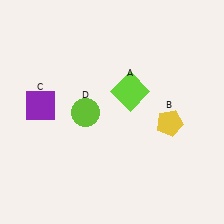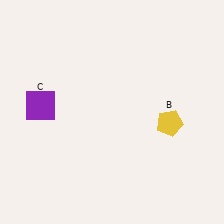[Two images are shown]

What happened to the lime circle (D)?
The lime circle (D) was removed in Image 2. It was in the bottom-left area of Image 1.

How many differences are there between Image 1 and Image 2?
There are 2 differences between the two images.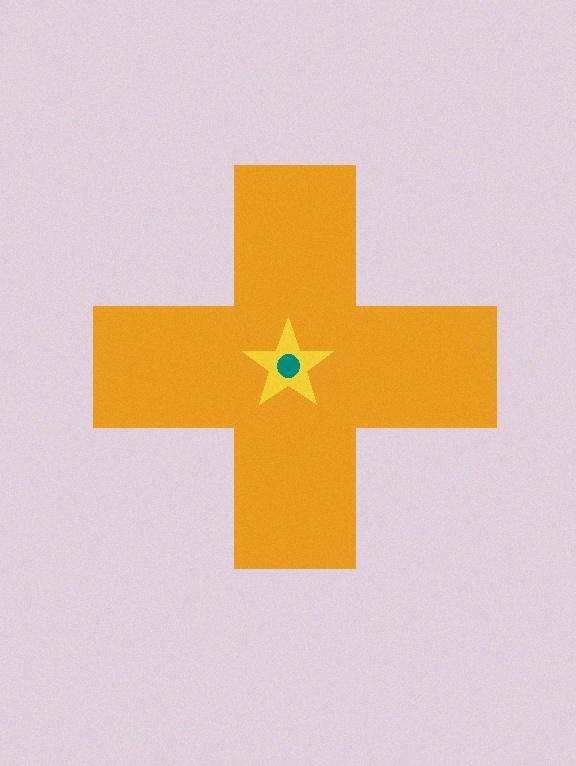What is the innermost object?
The teal circle.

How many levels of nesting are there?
3.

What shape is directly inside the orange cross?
The yellow star.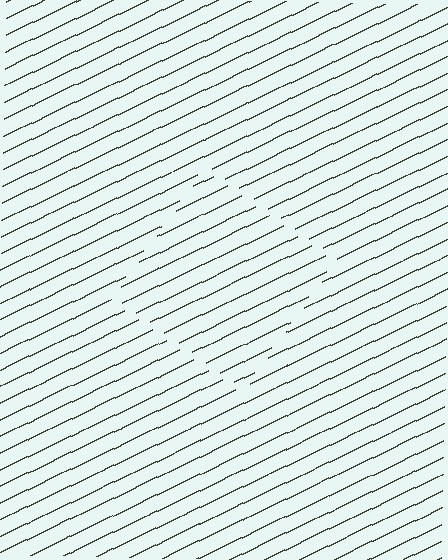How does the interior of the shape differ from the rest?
The interior of the shape contains the same grating, shifted by half a period — the contour is defined by the phase discontinuity where line-ends from the inner and outer gratings abut.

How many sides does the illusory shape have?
4 sides — the line-ends trace a square.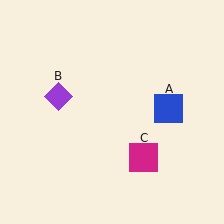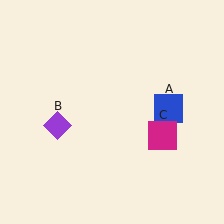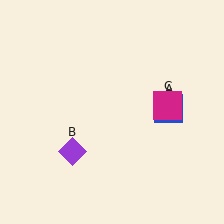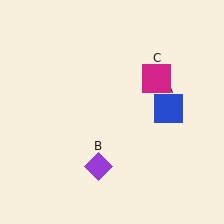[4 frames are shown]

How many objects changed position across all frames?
2 objects changed position: purple diamond (object B), magenta square (object C).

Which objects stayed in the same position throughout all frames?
Blue square (object A) remained stationary.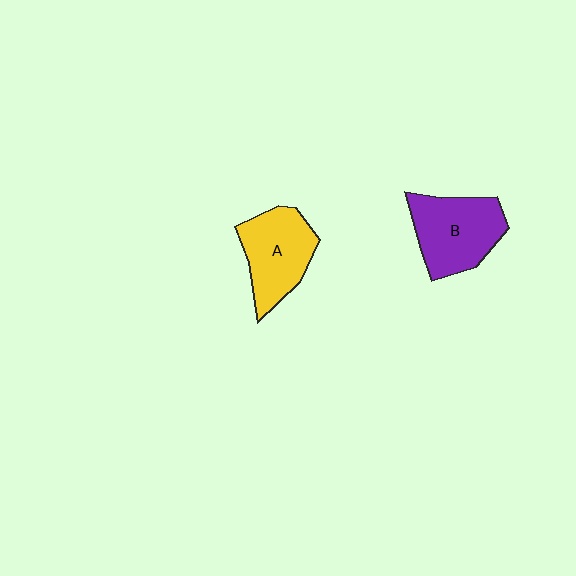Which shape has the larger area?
Shape B (purple).